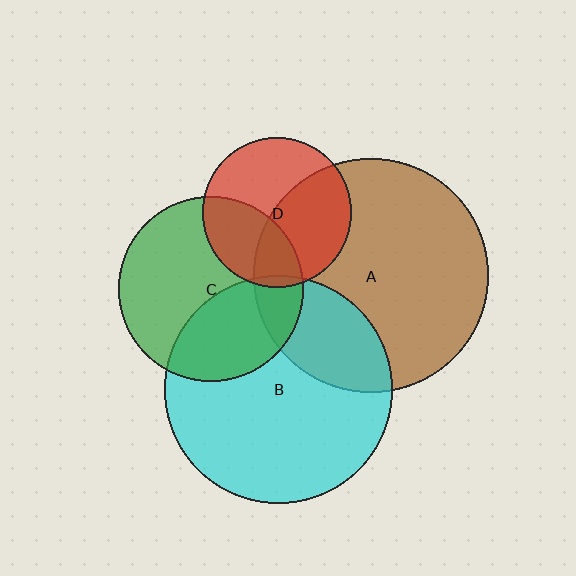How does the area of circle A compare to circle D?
Approximately 2.5 times.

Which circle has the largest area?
Circle A (brown).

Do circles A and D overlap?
Yes.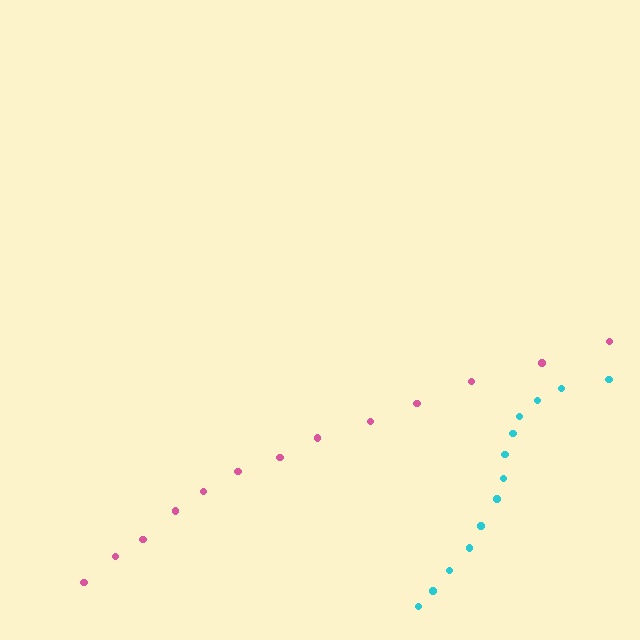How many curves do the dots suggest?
There are 2 distinct paths.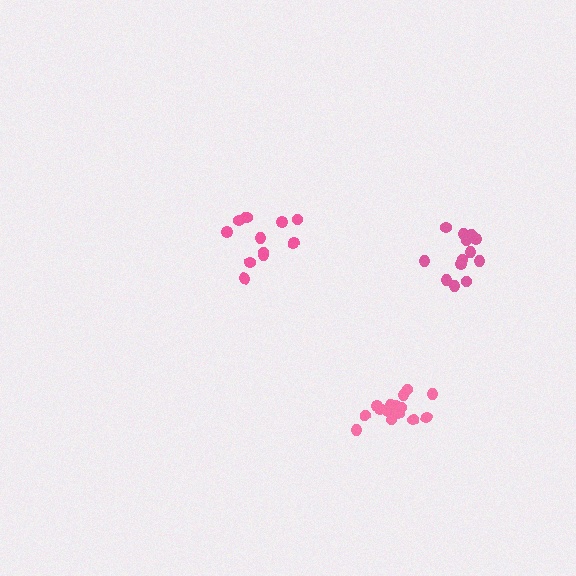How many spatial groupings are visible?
There are 3 spatial groupings.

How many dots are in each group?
Group 1: 15 dots, Group 2: 11 dots, Group 3: 13 dots (39 total).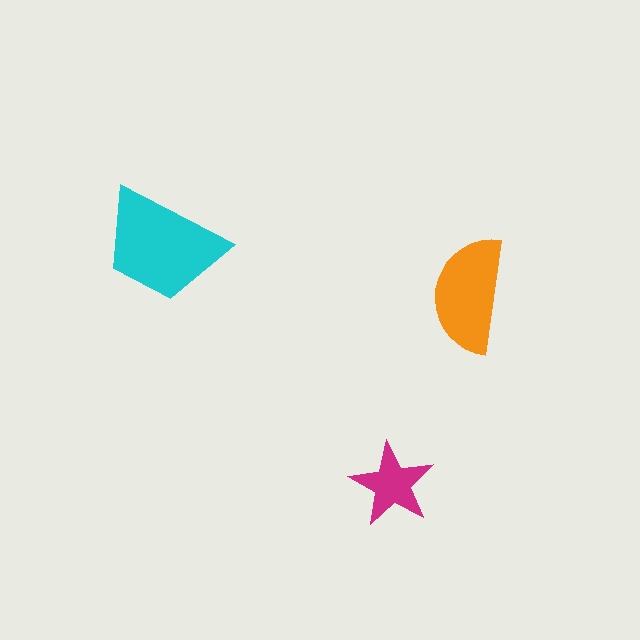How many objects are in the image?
There are 3 objects in the image.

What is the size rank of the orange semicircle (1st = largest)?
2nd.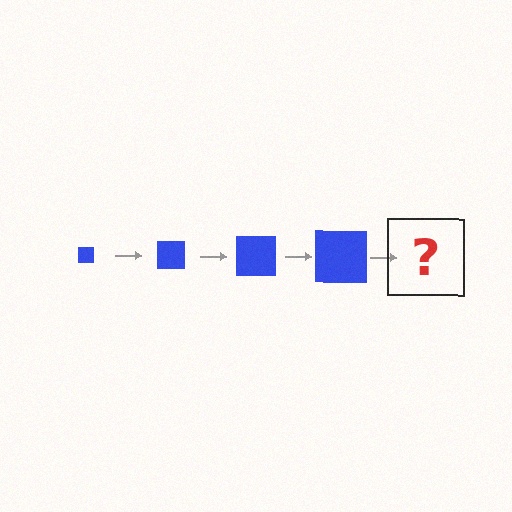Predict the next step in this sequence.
The next step is a blue square, larger than the previous one.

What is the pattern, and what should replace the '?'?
The pattern is that the square gets progressively larger each step. The '?' should be a blue square, larger than the previous one.